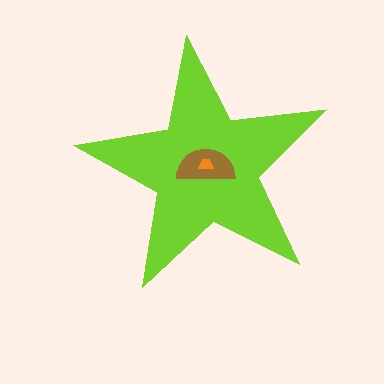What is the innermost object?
The orange trapezoid.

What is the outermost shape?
The lime star.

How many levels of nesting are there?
3.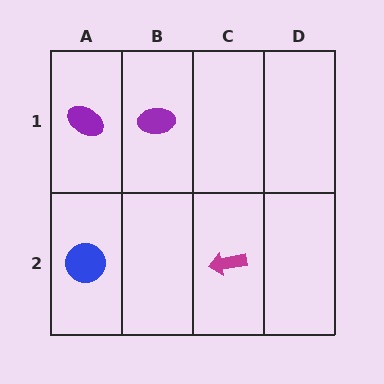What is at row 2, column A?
A blue circle.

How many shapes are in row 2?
2 shapes.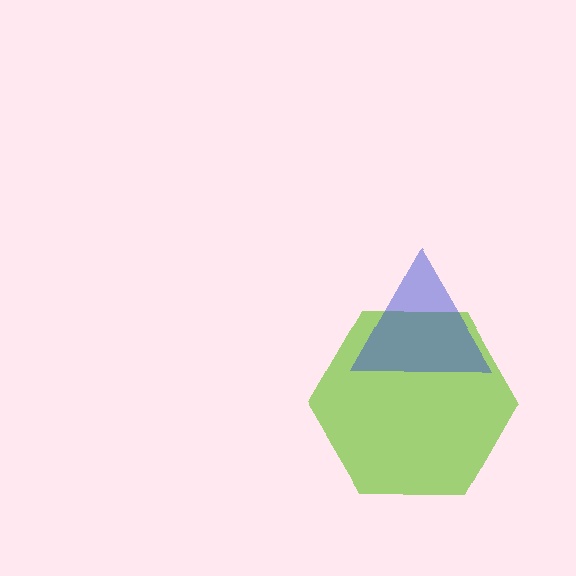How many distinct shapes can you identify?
There are 2 distinct shapes: a lime hexagon, a blue triangle.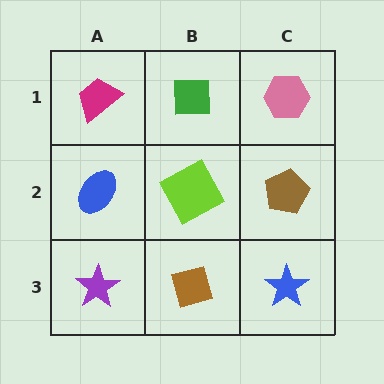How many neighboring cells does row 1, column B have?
3.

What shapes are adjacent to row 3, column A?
A blue ellipse (row 2, column A), a brown square (row 3, column B).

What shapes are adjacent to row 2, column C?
A pink hexagon (row 1, column C), a blue star (row 3, column C), a lime square (row 2, column B).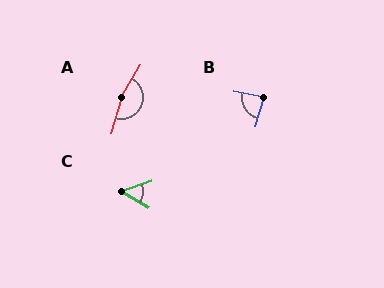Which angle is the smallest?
C, at approximately 50 degrees.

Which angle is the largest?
A, at approximately 165 degrees.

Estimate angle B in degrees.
Approximately 84 degrees.